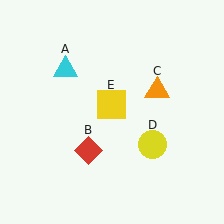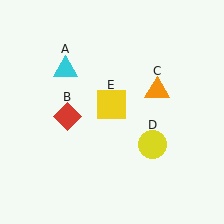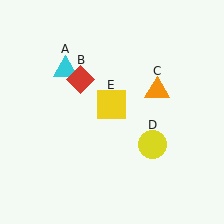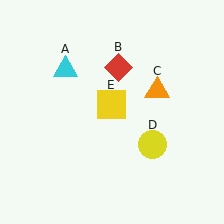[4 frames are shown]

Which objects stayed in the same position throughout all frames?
Cyan triangle (object A) and orange triangle (object C) and yellow circle (object D) and yellow square (object E) remained stationary.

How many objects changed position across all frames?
1 object changed position: red diamond (object B).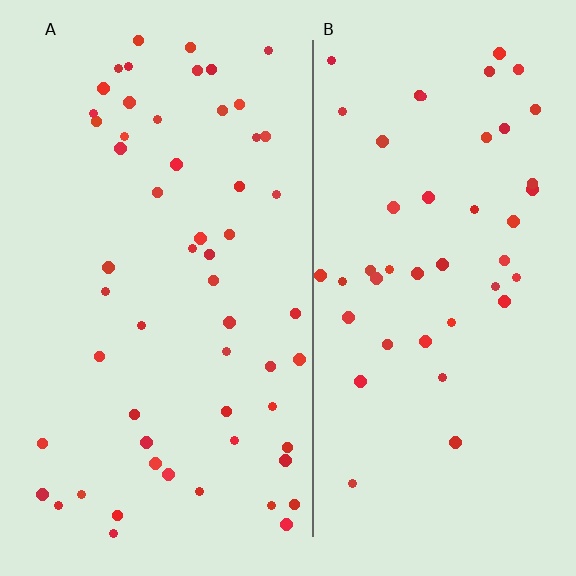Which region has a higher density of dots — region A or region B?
A (the left).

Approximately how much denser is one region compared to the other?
Approximately 1.2× — region A over region B.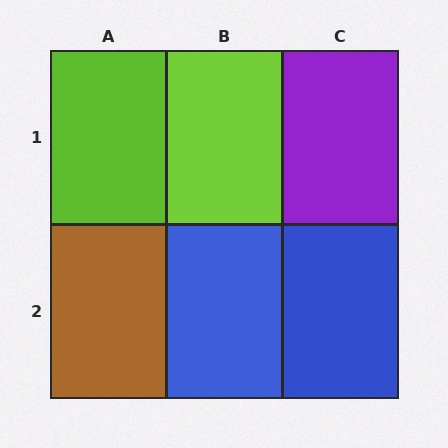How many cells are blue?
2 cells are blue.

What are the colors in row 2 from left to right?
Brown, blue, blue.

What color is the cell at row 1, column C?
Purple.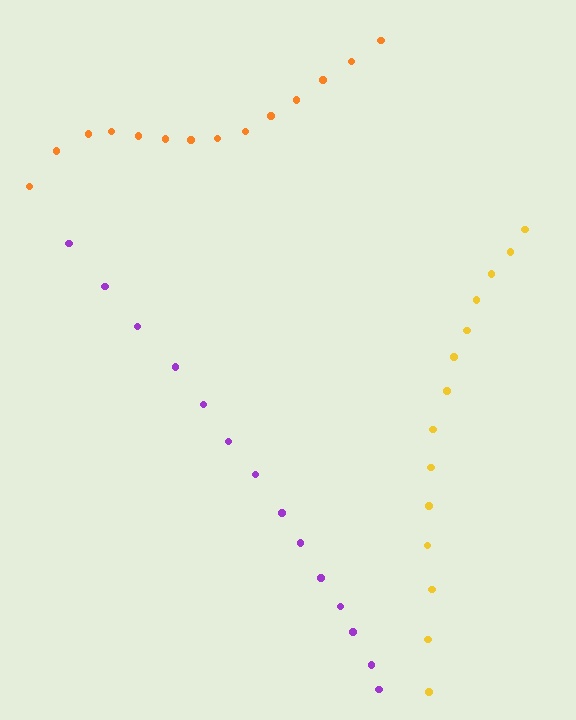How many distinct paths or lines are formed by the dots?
There are 3 distinct paths.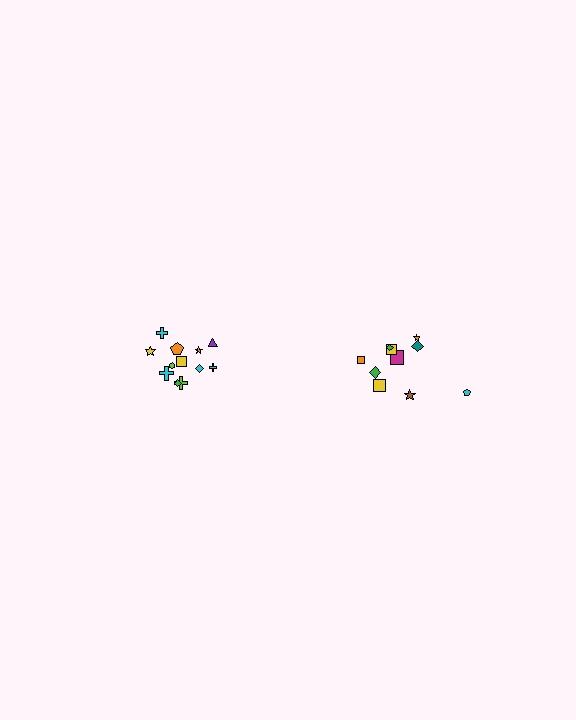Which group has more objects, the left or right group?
The left group.